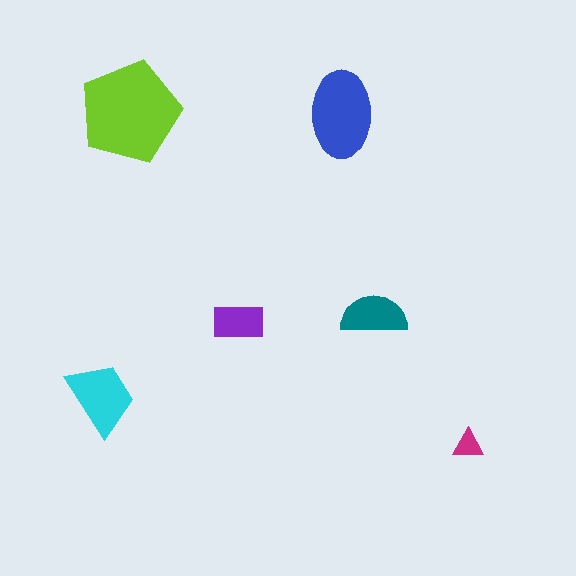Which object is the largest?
The lime pentagon.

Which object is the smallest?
The magenta triangle.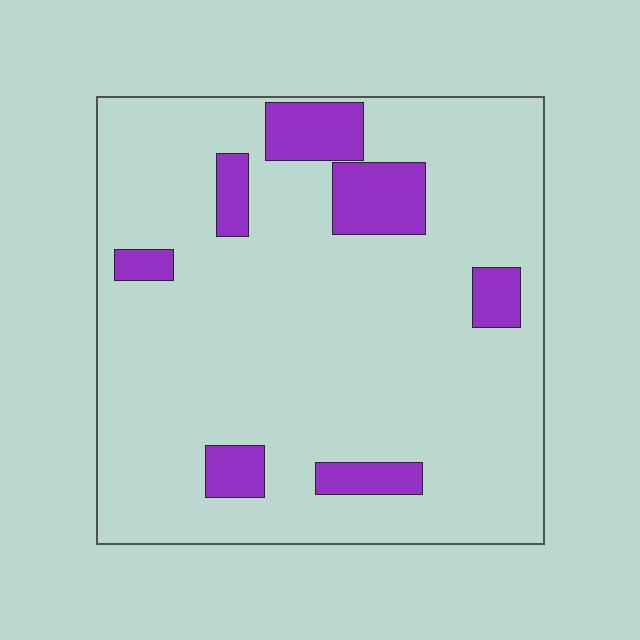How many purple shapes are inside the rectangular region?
7.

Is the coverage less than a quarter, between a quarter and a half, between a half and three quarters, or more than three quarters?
Less than a quarter.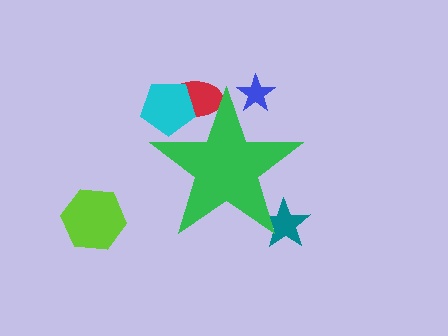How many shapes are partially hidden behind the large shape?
4 shapes are partially hidden.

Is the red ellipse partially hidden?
Yes, the red ellipse is partially hidden behind the green star.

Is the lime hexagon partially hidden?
No, the lime hexagon is fully visible.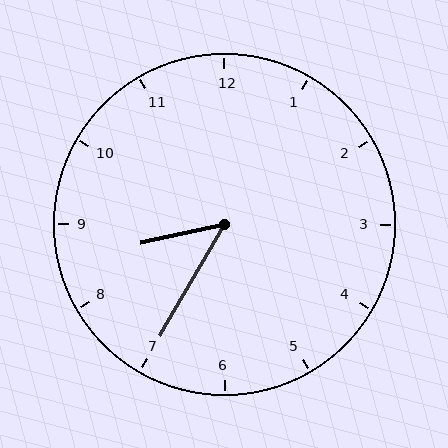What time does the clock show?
8:35.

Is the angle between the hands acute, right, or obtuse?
It is acute.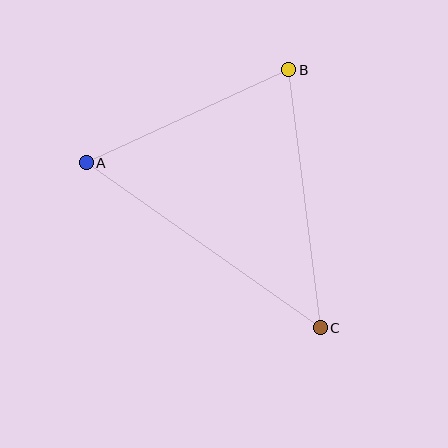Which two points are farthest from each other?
Points A and C are farthest from each other.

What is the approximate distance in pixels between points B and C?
The distance between B and C is approximately 260 pixels.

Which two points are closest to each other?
Points A and B are closest to each other.